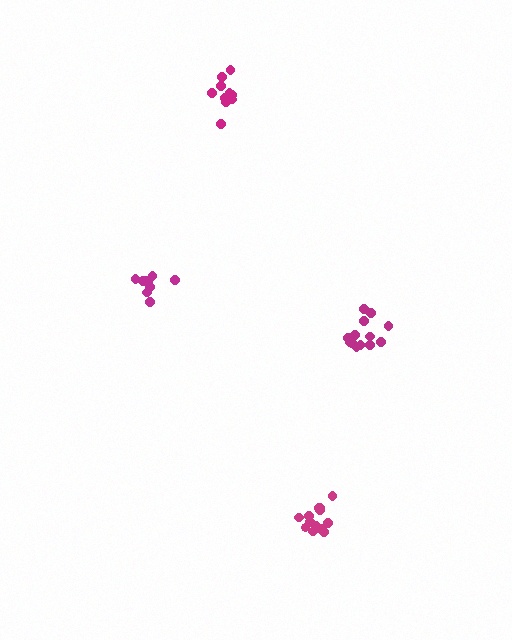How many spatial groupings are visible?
There are 4 spatial groupings.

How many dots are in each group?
Group 1: 12 dots, Group 2: 13 dots, Group 3: 13 dots, Group 4: 9 dots (47 total).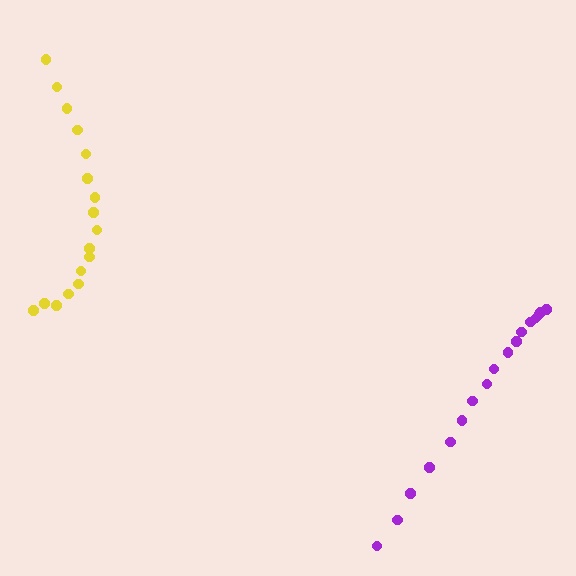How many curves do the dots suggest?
There are 2 distinct paths.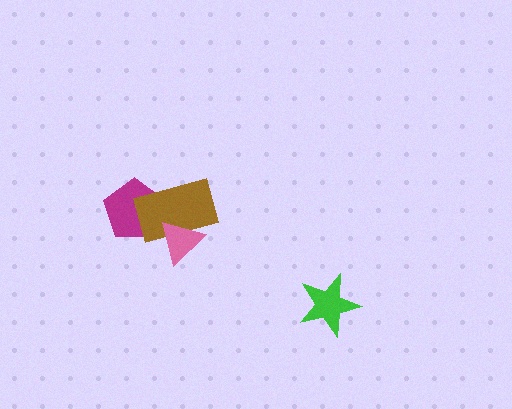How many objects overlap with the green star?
0 objects overlap with the green star.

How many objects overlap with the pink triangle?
1 object overlaps with the pink triangle.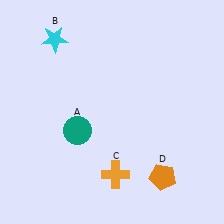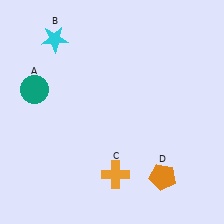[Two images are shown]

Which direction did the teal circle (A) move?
The teal circle (A) moved left.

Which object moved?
The teal circle (A) moved left.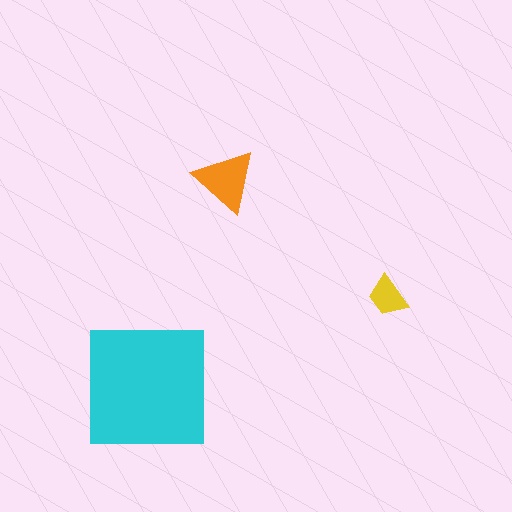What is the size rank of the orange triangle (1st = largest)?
2nd.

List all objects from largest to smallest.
The cyan square, the orange triangle, the yellow trapezoid.